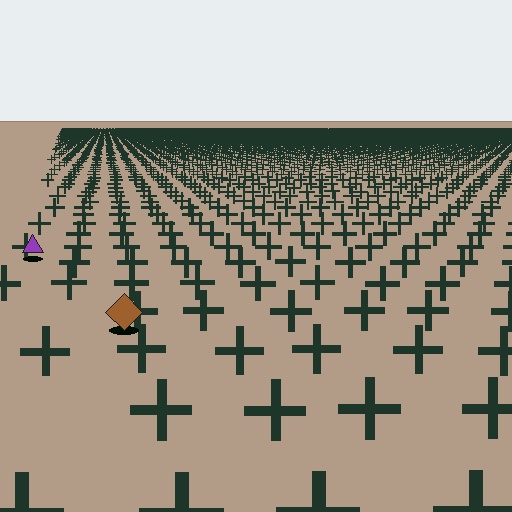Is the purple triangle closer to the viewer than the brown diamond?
No. The brown diamond is closer — you can tell from the texture gradient: the ground texture is coarser near it.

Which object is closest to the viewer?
The brown diamond is closest. The texture marks near it are larger and more spread out.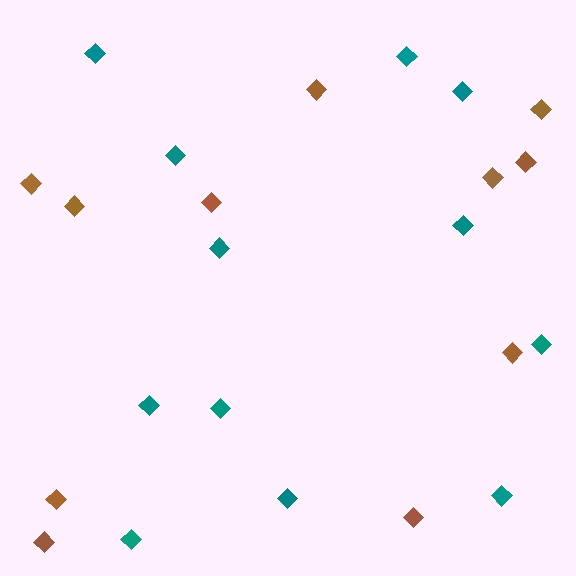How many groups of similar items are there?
There are 2 groups: one group of teal diamonds (12) and one group of brown diamonds (11).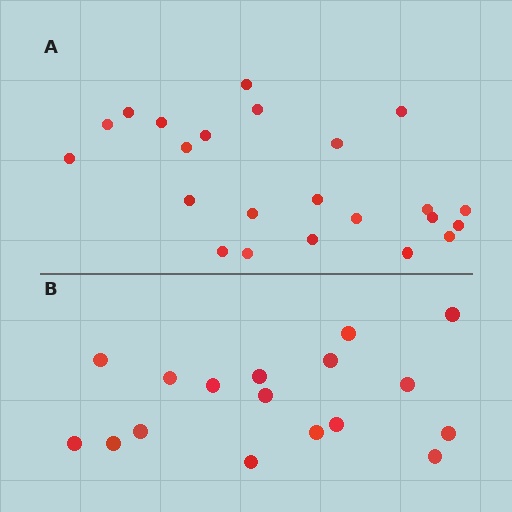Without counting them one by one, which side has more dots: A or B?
Region A (the top region) has more dots.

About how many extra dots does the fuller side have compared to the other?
Region A has about 6 more dots than region B.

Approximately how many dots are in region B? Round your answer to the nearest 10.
About 20 dots. (The exact count is 17, which rounds to 20.)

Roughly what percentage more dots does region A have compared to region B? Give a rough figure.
About 35% more.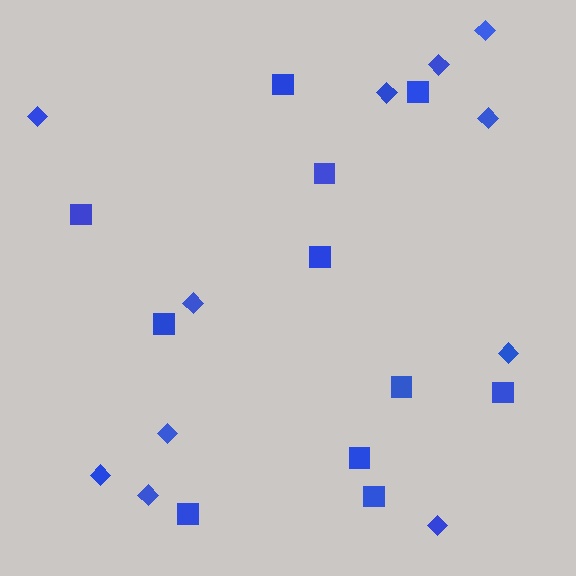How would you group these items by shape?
There are 2 groups: one group of squares (11) and one group of diamonds (11).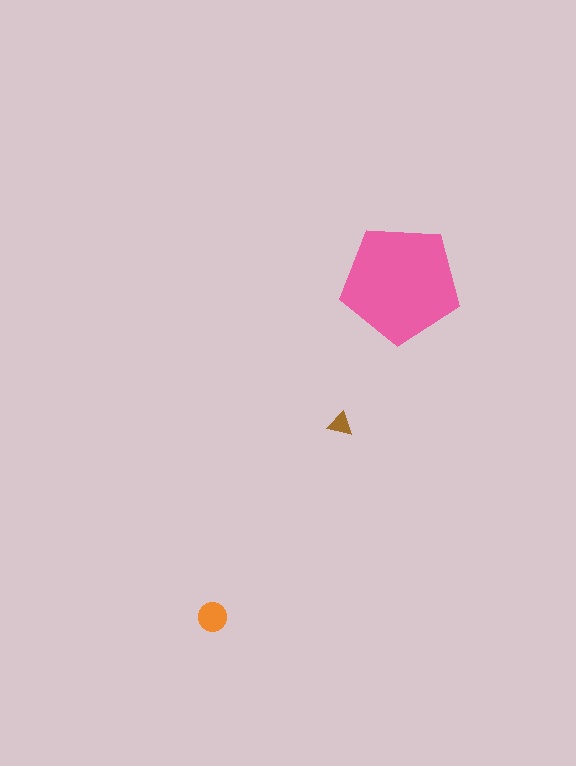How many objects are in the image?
There are 3 objects in the image.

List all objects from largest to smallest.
The pink pentagon, the orange circle, the brown triangle.